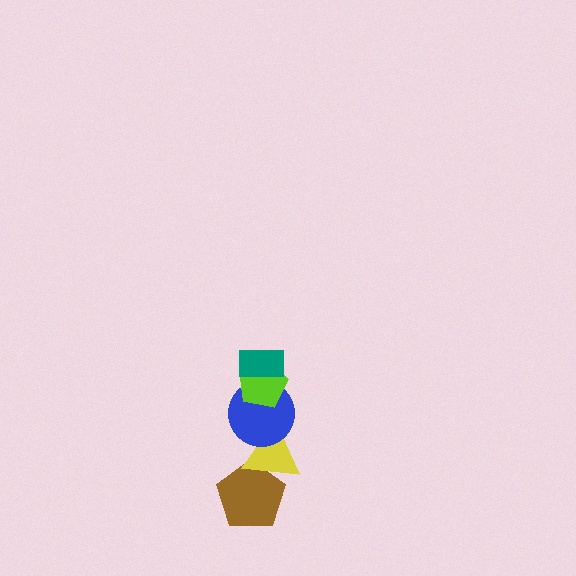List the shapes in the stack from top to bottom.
From top to bottom: the teal rectangle, the lime pentagon, the blue circle, the yellow triangle, the brown pentagon.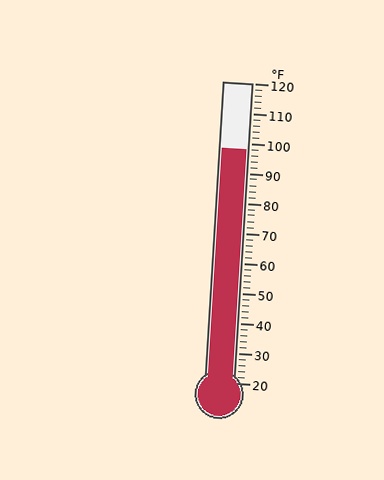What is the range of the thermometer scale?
The thermometer scale ranges from 20°F to 120°F.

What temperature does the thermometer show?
The thermometer shows approximately 98°F.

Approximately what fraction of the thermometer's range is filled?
The thermometer is filled to approximately 80% of its range.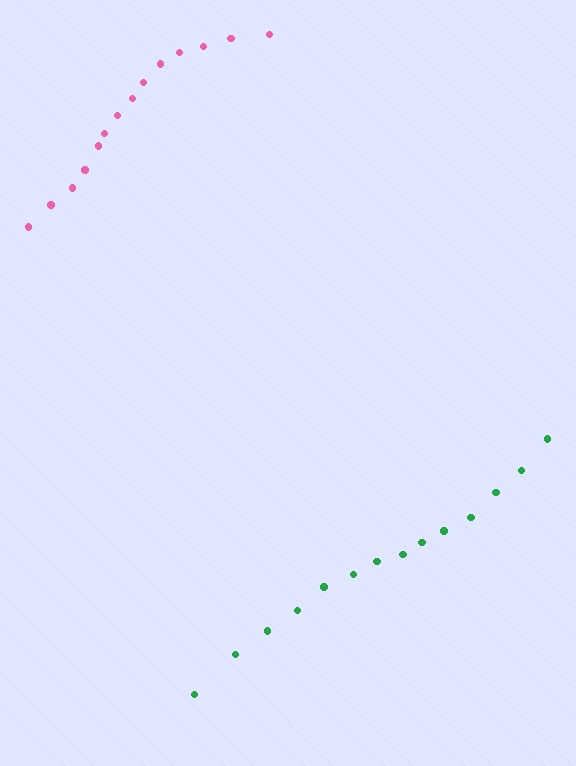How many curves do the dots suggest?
There are 2 distinct paths.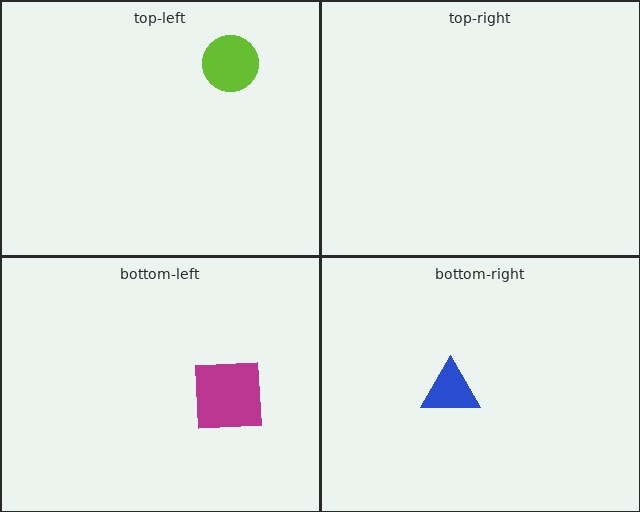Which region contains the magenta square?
The bottom-left region.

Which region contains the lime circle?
The top-left region.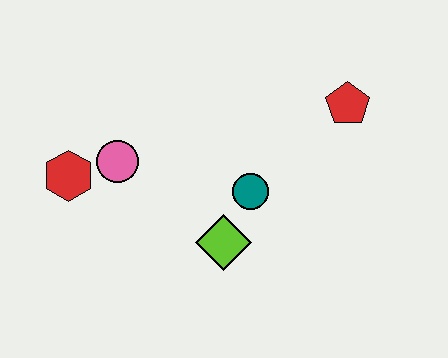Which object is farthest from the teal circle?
The red hexagon is farthest from the teal circle.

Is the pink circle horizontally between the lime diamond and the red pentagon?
No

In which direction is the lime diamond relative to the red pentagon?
The lime diamond is below the red pentagon.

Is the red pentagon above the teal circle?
Yes